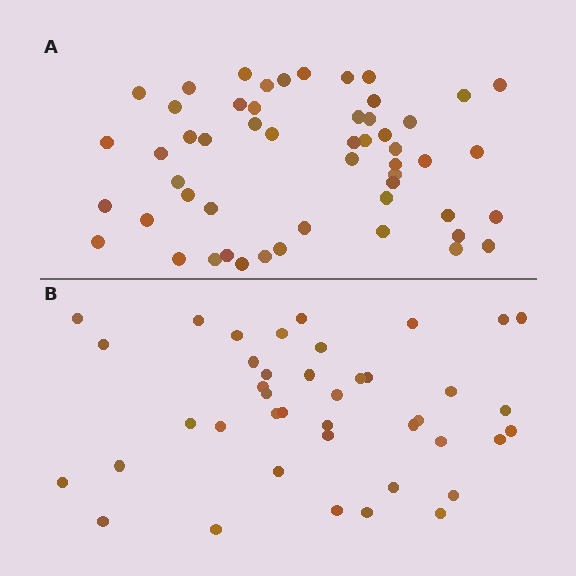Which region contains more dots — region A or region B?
Region A (the top region) has more dots.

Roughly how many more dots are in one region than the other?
Region A has roughly 12 or so more dots than region B.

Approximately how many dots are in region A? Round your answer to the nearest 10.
About 50 dots. (The exact count is 53, which rounds to 50.)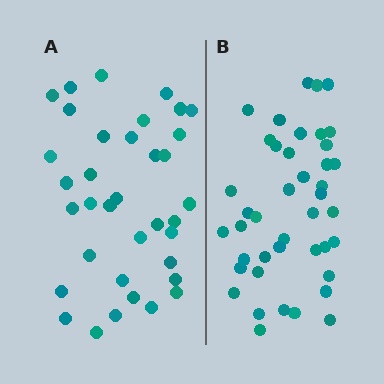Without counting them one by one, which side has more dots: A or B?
Region B (the right region) has more dots.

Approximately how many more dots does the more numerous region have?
Region B has about 6 more dots than region A.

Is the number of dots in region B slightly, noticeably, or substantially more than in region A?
Region B has only slightly more — the two regions are fairly close. The ratio is roughly 1.2 to 1.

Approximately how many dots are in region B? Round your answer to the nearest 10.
About 40 dots. (The exact count is 42, which rounds to 40.)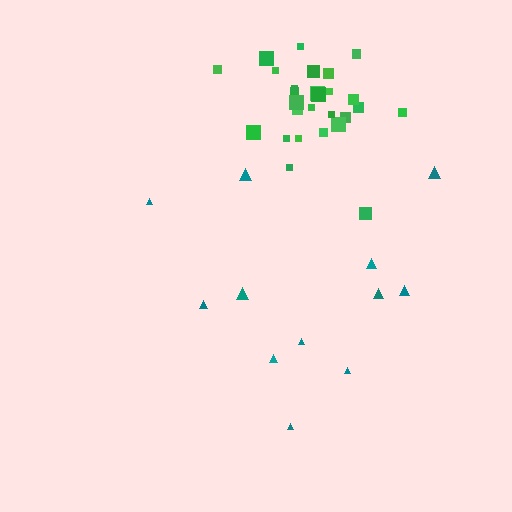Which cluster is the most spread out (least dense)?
Teal.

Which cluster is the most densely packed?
Green.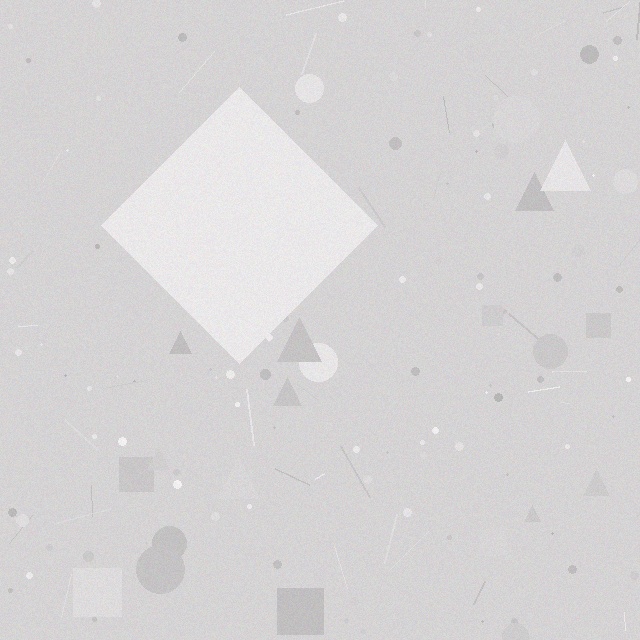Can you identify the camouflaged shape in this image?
The camouflaged shape is a diamond.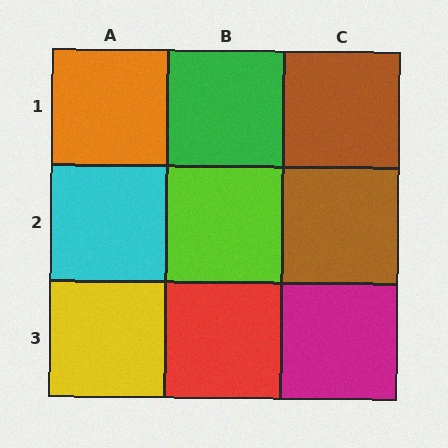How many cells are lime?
1 cell is lime.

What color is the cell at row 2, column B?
Lime.